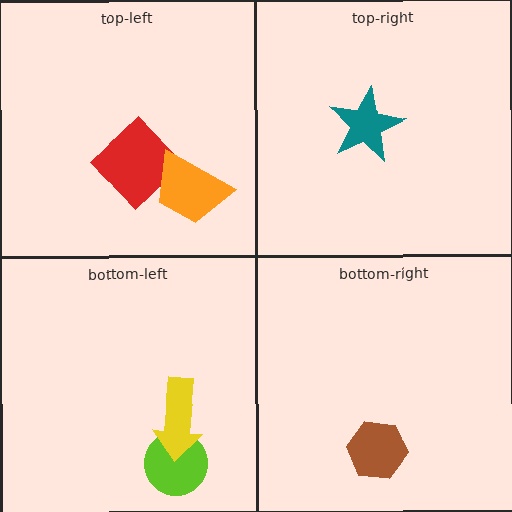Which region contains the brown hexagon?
The bottom-right region.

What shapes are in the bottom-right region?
The brown hexagon.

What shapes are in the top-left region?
The red diamond, the orange trapezoid.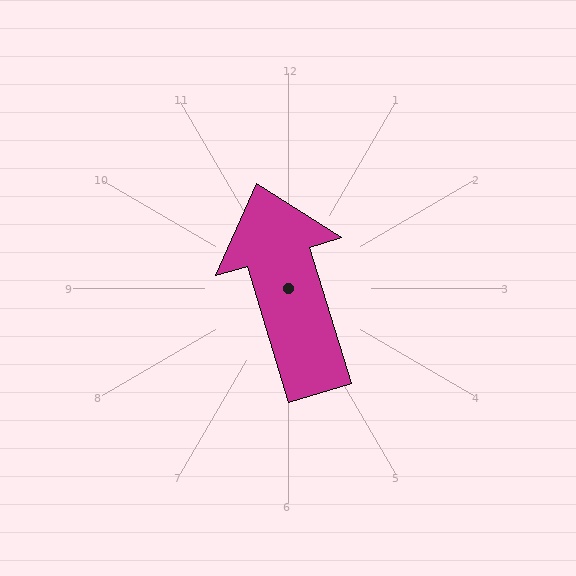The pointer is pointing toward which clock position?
Roughly 11 o'clock.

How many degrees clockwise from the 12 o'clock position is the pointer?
Approximately 343 degrees.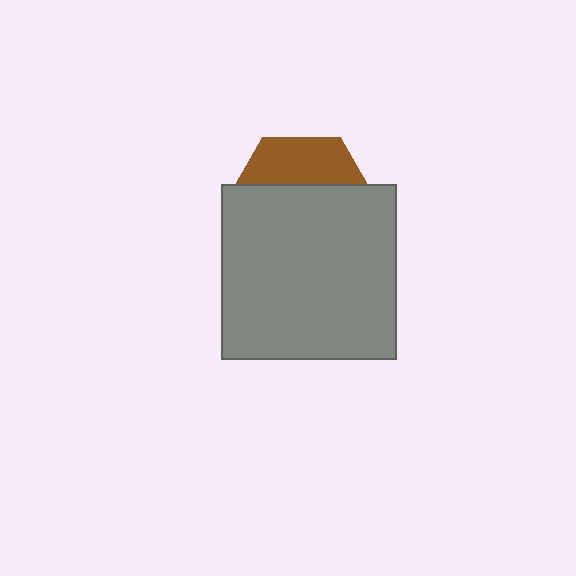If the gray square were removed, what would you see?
You would see the complete brown hexagon.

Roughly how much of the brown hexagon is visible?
A small part of it is visible (roughly 30%).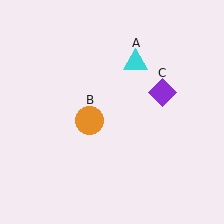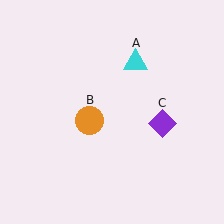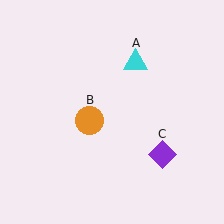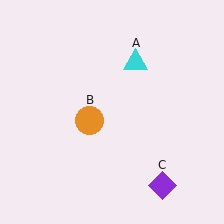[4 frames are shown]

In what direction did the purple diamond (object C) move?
The purple diamond (object C) moved down.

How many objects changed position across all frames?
1 object changed position: purple diamond (object C).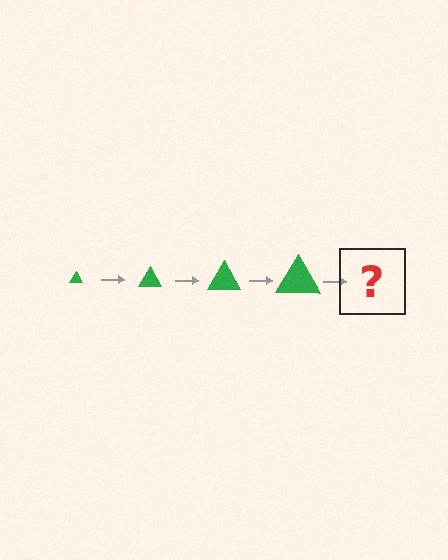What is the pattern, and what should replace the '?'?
The pattern is that the triangle gets progressively larger each step. The '?' should be a green triangle, larger than the previous one.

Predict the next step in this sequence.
The next step is a green triangle, larger than the previous one.